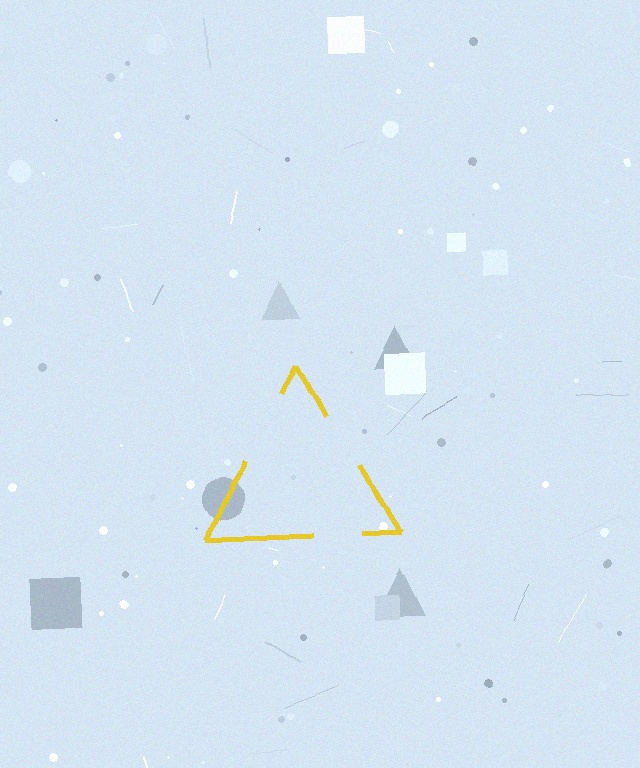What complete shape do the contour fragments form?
The contour fragments form a triangle.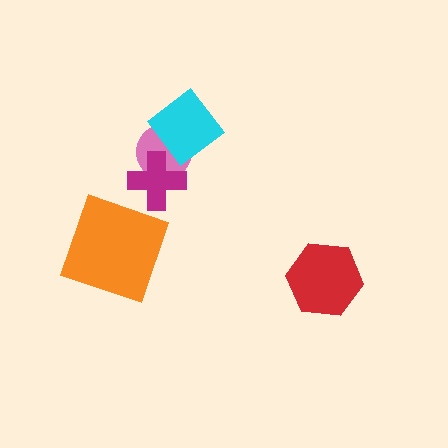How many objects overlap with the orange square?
0 objects overlap with the orange square.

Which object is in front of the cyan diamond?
The magenta cross is in front of the cyan diamond.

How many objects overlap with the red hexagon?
0 objects overlap with the red hexagon.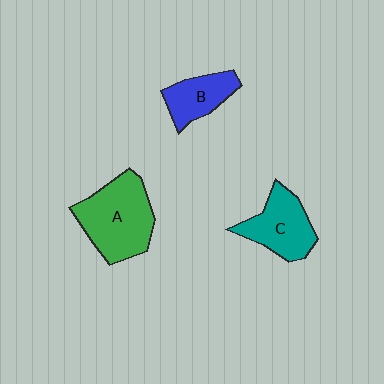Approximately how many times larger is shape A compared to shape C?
Approximately 1.4 times.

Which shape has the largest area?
Shape A (green).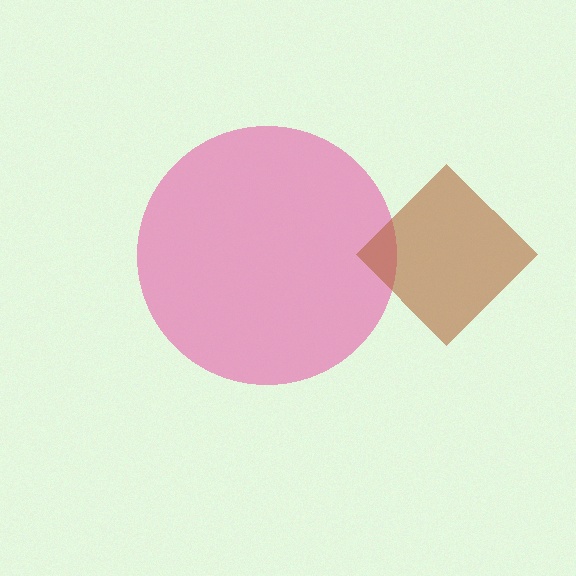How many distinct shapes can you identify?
There are 2 distinct shapes: a pink circle, a brown diamond.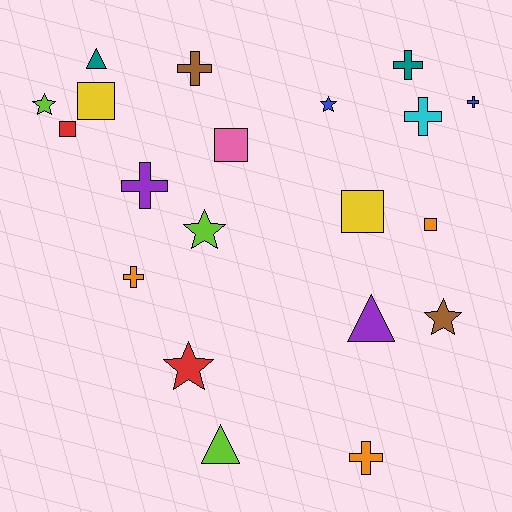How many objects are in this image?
There are 20 objects.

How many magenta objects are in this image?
There are no magenta objects.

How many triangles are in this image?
There are 3 triangles.